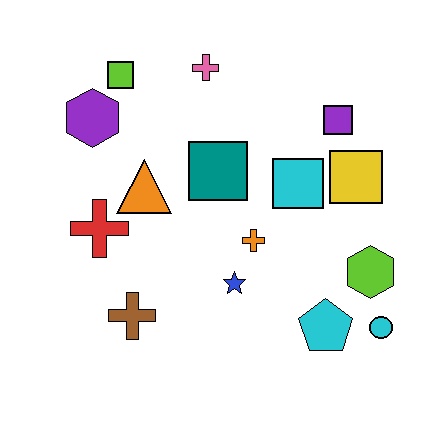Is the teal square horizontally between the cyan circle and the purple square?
No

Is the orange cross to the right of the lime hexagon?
No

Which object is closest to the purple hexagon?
The lime square is closest to the purple hexagon.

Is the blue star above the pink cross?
No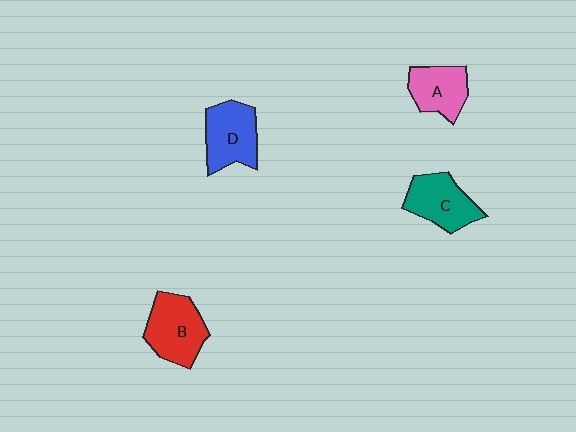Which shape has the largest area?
Shape B (red).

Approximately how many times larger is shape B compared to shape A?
Approximately 1.3 times.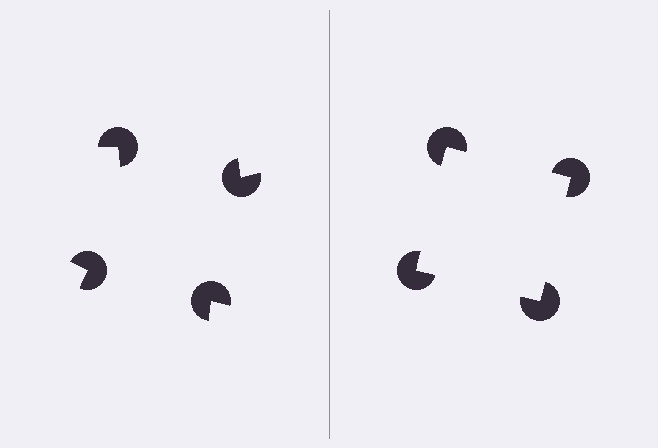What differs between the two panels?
The pac-man discs are positioned identically on both sides; only the wedge orientations differ. On the right they align to a square; on the left they are misaligned.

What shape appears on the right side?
An illusory square.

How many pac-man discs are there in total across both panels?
8 — 4 on each side.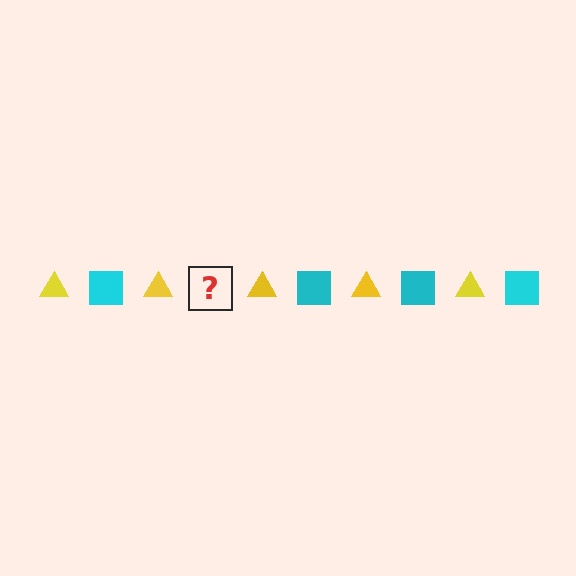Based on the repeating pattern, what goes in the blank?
The blank should be a cyan square.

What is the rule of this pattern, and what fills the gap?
The rule is that the pattern alternates between yellow triangle and cyan square. The gap should be filled with a cyan square.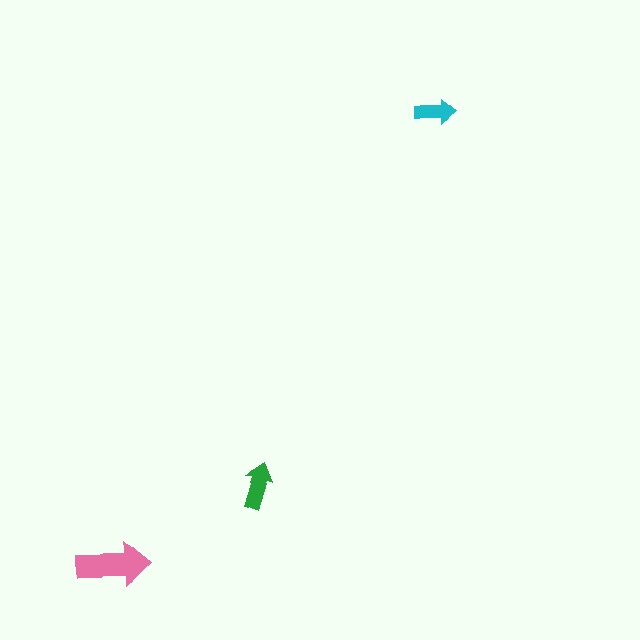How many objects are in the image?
There are 3 objects in the image.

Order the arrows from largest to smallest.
the pink one, the green one, the cyan one.